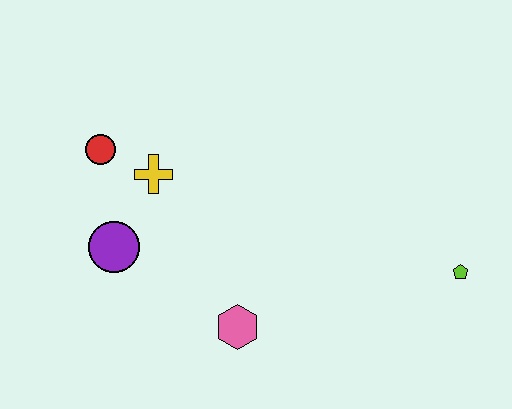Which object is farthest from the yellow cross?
The lime pentagon is farthest from the yellow cross.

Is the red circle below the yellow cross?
No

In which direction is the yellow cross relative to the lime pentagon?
The yellow cross is to the left of the lime pentagon.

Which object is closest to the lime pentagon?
The pink hexagon is closest to the lime pentagon.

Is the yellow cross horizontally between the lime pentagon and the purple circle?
Yes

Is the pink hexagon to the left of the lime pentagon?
Yes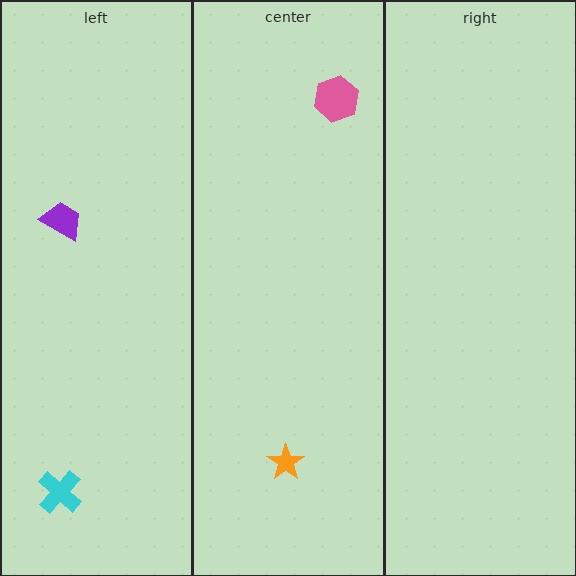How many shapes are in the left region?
2.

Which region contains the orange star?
The center region.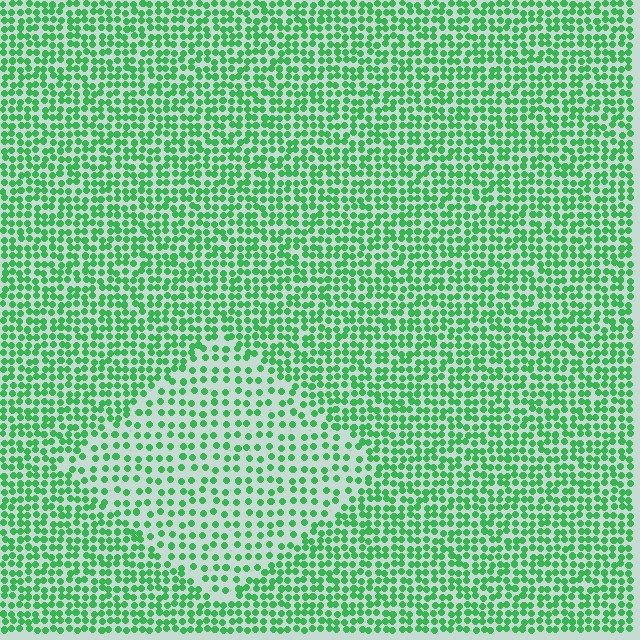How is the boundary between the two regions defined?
The boundary is defined by a change in element density (approximately 1.8x ratio). All elements are the same color, size, and shape.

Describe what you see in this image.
The image contains small green elements arranged at two different densities. A diamond-shaped region is visible where the elements are less densely packed than the surrounding area.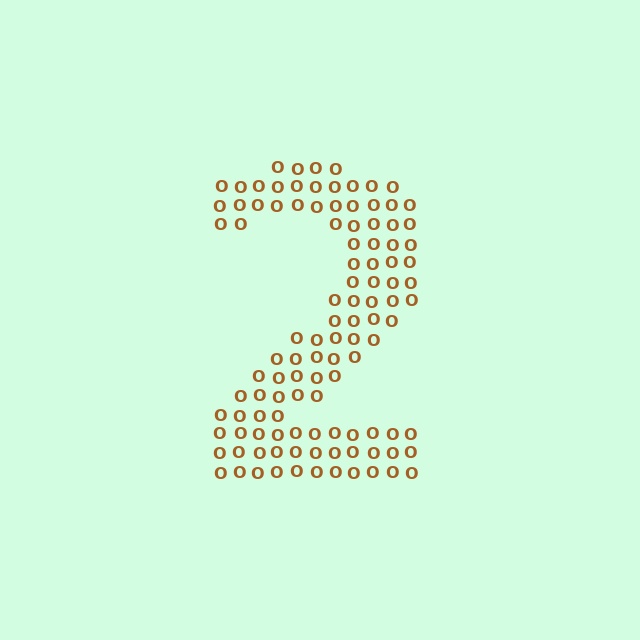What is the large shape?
The large shape is the digit 2.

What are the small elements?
The small elements are letter O's.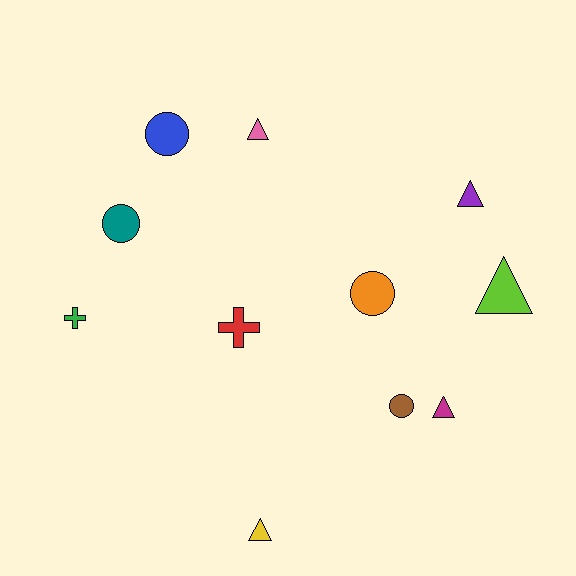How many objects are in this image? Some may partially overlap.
There are 11 objects.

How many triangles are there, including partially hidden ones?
There are 5 triangles.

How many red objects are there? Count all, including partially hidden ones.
There is 1 red object.